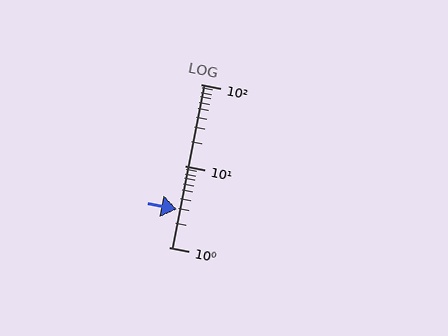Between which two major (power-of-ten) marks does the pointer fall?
The pointer is between 1 and 10.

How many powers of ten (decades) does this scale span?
The scale spans 2 decades, from 1 to 100.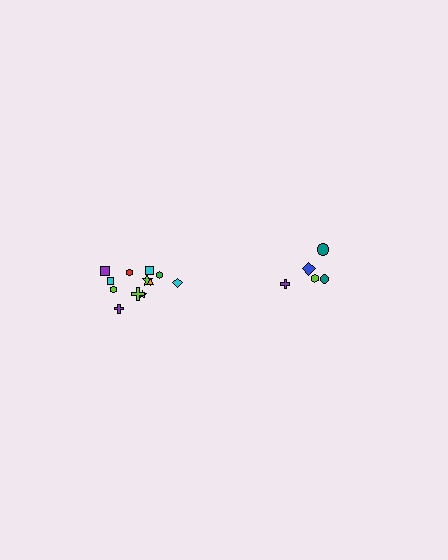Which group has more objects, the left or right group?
The left group.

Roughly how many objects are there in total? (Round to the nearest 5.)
Roughly 15 objects in total.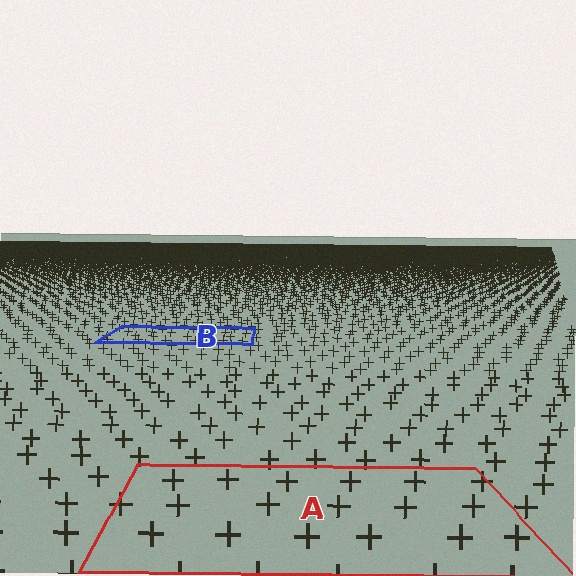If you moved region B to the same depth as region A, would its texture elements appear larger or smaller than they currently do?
They would appear larger. At a closer depth, the same texture elements are projected at a bigger on-screen size.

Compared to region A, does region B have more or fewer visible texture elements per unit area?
Region B has more texture elements per unit area — they are packed more densely because it is farther away.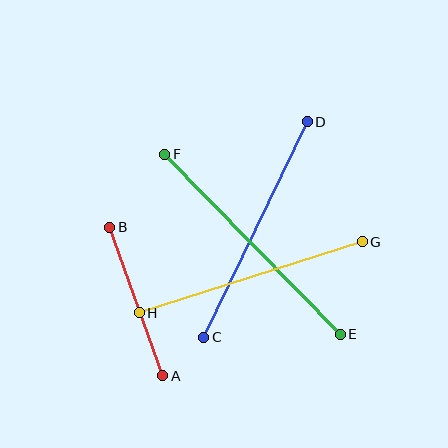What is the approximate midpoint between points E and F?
The midpoint is at approximately (253, 244) pixels.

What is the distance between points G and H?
The distance is approximately 234 pixels.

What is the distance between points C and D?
The distance is approximately 239 pixels.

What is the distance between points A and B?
The distance is approximately 158 pixels.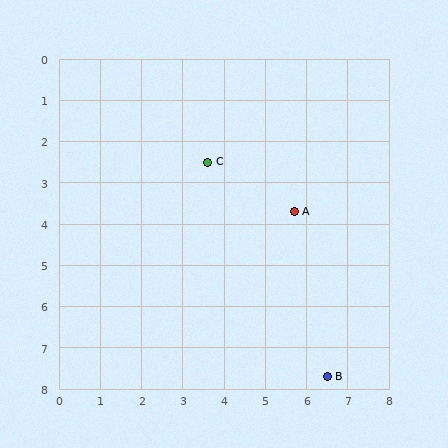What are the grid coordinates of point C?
Point C is at approximately (3.6, 2.5).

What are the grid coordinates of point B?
Point B is at approximately (6.5, 7.7).